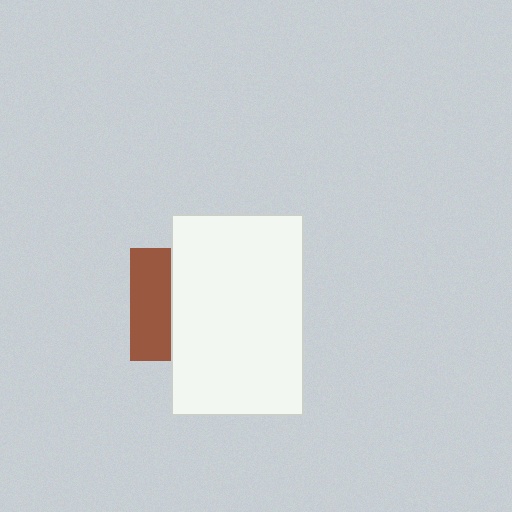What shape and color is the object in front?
The object in front is a white rectangle.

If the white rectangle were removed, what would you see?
You would see the complete brown square.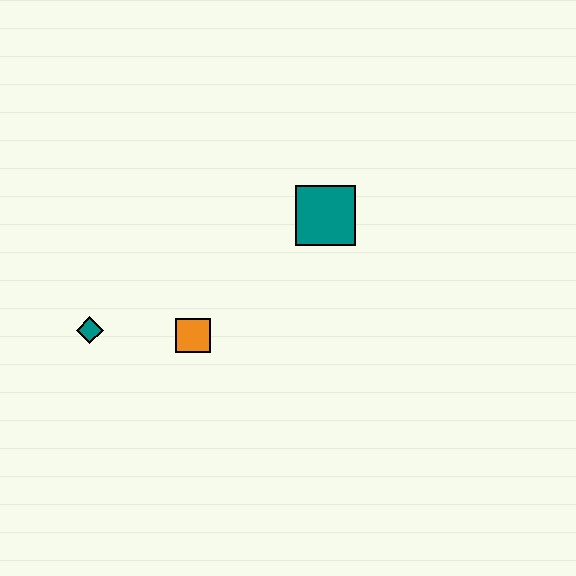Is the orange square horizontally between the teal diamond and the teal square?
Yes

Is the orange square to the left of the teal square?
Yes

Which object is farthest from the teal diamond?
The teal square is farthest from the teal diamond.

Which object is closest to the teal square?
The orange square is closest to the teal square.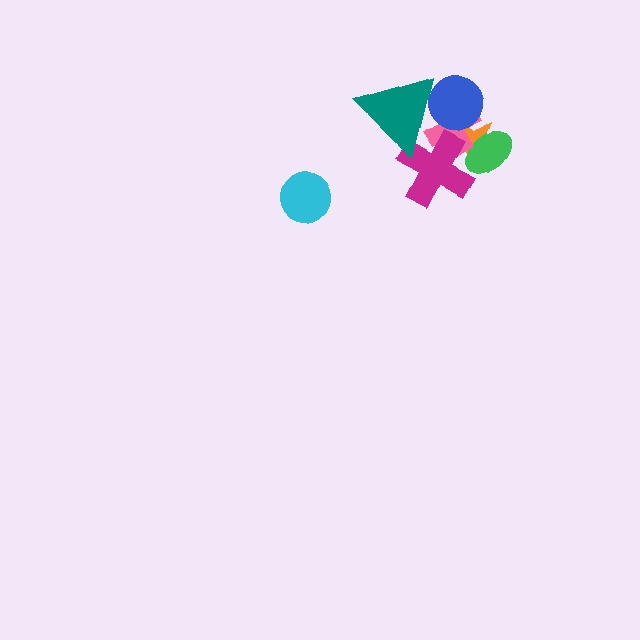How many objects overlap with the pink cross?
5 objects overlap with the pink cross.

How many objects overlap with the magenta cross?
4 objects overlap with the magenta cross.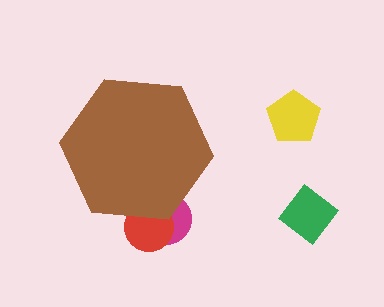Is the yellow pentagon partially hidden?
No, the yellow pentagon is fully visible.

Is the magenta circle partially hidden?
Yes, the magenta circle is partially hidden behind the brown hexagon.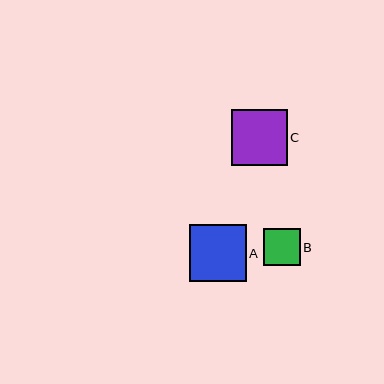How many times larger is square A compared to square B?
Square A is approximately 1.5 times the size of square B.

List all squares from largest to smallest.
From largest to smallest: A, C, B.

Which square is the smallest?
Square B is the smallest with a size of approximately 37 pixels.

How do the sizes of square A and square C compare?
Square A and square C are approximately the same size.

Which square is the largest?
Square A is the largest with a size of approximately 56 pixels.